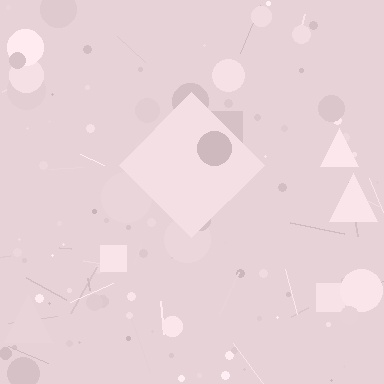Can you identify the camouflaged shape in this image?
The camouflaged shape is a diamond.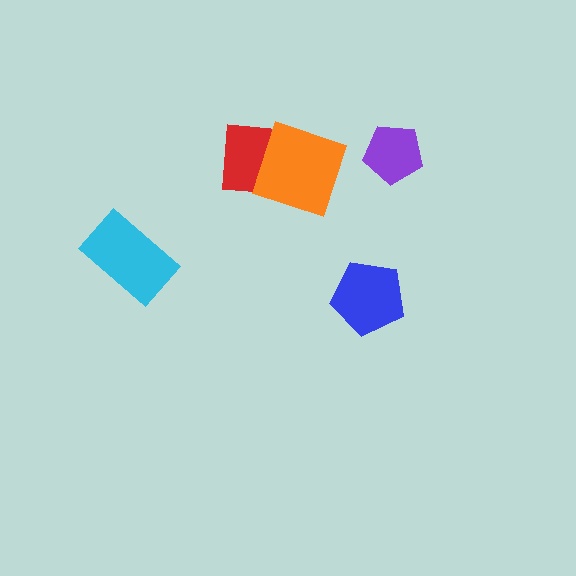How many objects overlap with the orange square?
1 object overlaps with the orange square.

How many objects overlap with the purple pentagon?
0 objects overlap with the purple pentagon.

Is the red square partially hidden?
Yes, it is partially covered by another shape.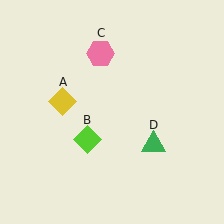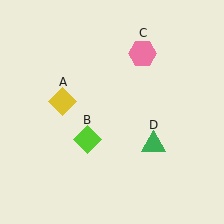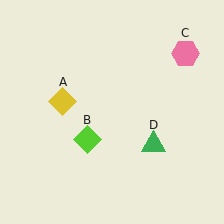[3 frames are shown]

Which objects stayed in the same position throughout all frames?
Yellow diamond (object A) and lime diamond (object B) and green triangle (object D) remained stationary.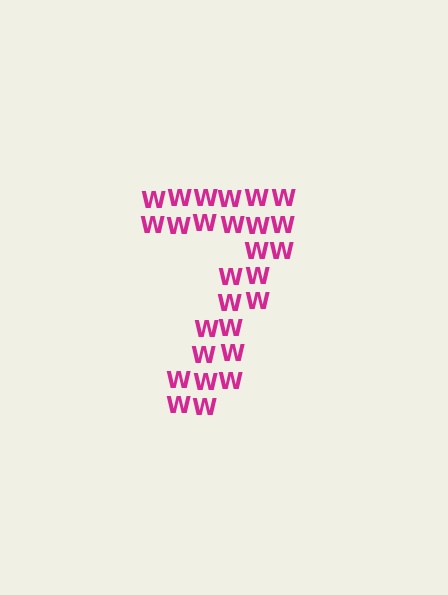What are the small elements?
The small elements are letter W's.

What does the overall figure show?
The overall figure shows the digit 7.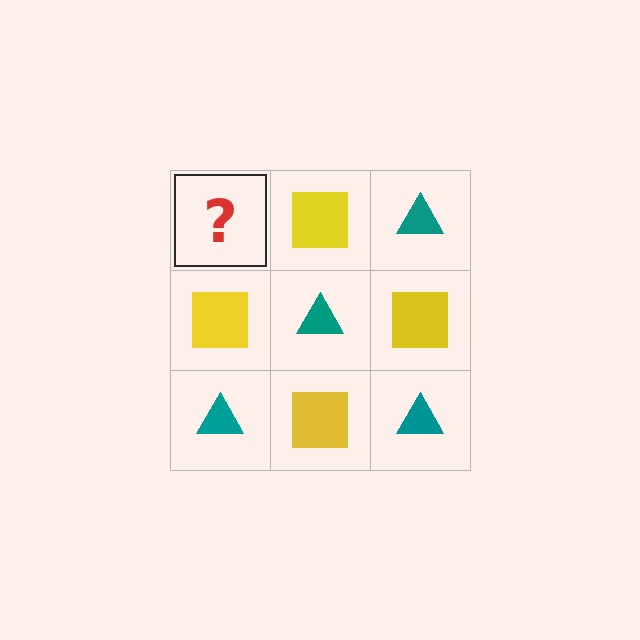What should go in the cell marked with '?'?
The missing cell should contain a teal triangle.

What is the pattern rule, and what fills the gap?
The rule is that it alternates teal triangle and yellow square in a checkerboard pattern. The gap should be filled with a teal triangle.